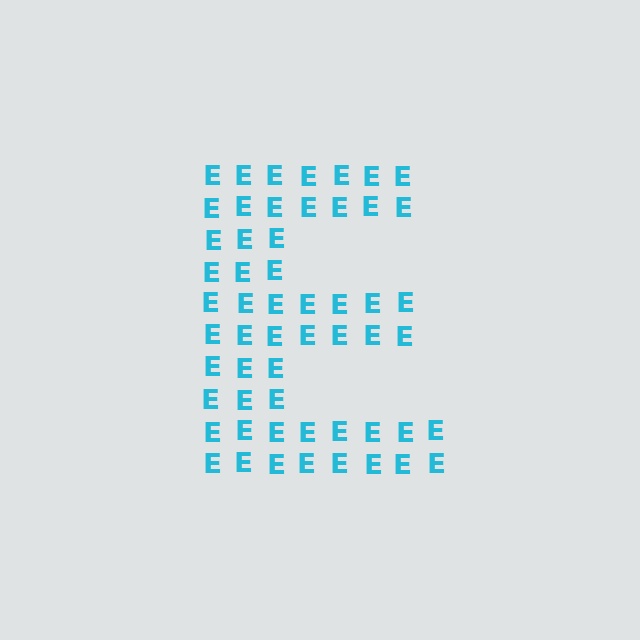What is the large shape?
The large shape is the letter E.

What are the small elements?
The small elements are letter E's.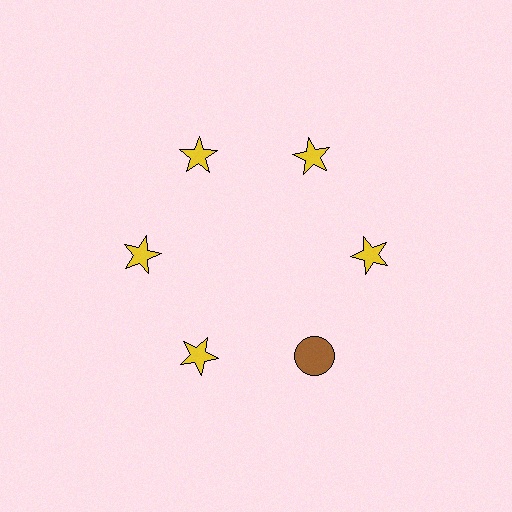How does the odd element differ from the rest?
It differs in both color (brown instead of yellow) and shape (circle instead of star).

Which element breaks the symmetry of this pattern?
The brown circle at roughly the 5 o'clock position breaks the symmetry. All other shapes are yellow stars.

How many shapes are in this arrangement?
There are 6 shapes arranged in a ring pattern.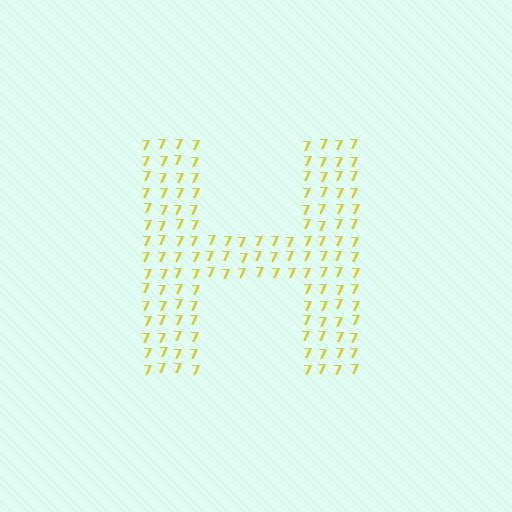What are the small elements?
The small elements are digit 7's.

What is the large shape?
The large shape is the letter H.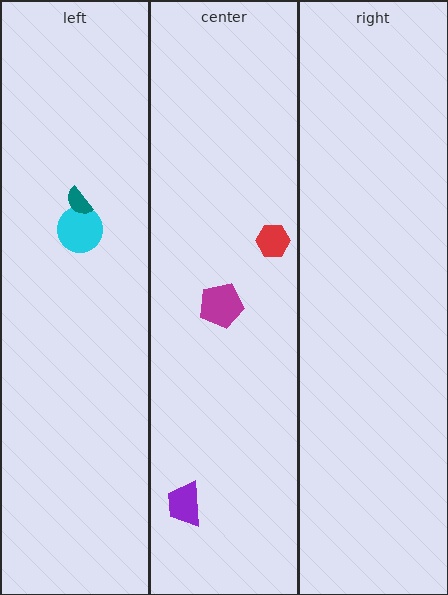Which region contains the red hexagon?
The center region.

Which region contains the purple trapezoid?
The center region.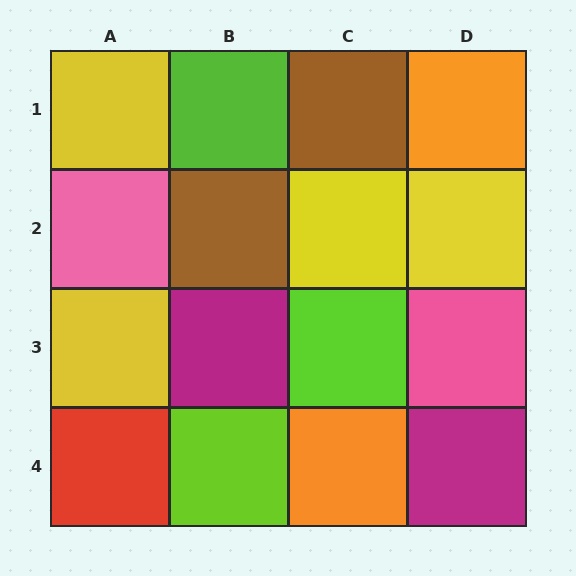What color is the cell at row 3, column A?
Yellow.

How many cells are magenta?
2 cells are magenta.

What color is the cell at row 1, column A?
Yellow.